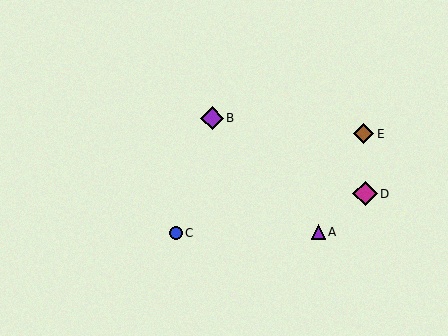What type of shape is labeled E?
Shape E is a brown diamond.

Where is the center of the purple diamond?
The center of the purple diamond is at (212, 118).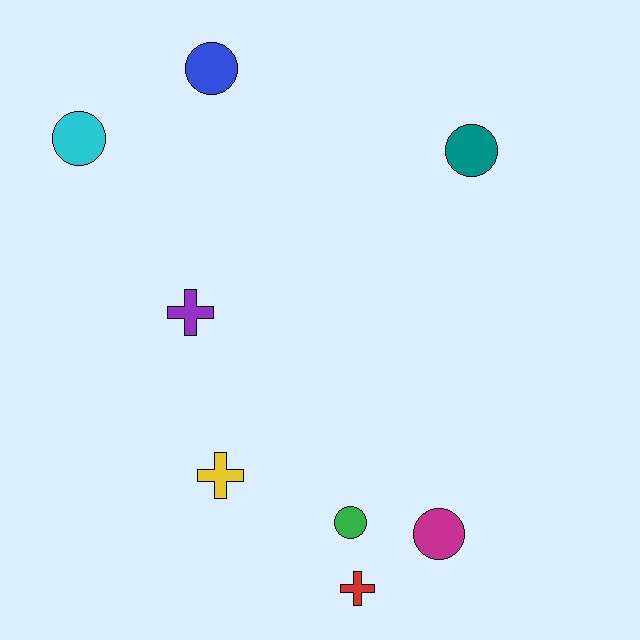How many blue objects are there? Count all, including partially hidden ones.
There is 1 blue object.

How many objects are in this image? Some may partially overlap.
There are 8 objects.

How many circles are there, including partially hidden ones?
There are 5 circles.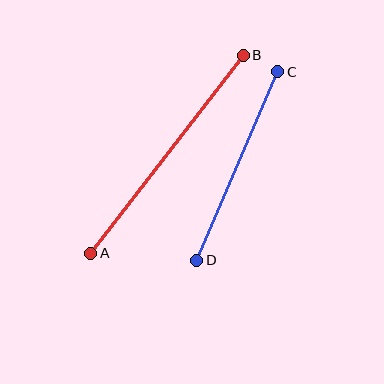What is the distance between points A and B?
The distance is approximately 250 pixels.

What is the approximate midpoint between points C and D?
The midpoint is at approximately (237, 166) pixels.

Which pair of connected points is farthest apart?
Points A and B are farthest apart.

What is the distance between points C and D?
The distance is approximately 205 pixels.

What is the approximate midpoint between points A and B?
The midpoint is at approximately (167, 154) pixels.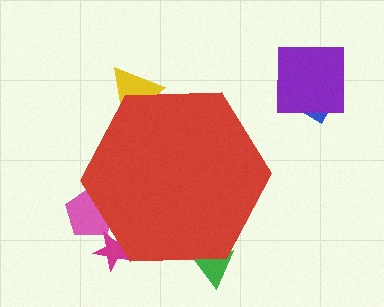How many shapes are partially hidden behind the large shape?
4 shapes are partially hidden.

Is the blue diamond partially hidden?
No, the blue diamond is fully visible.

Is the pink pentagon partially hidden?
Yes, the pink pentagon is partially hidden behind the red hexagon.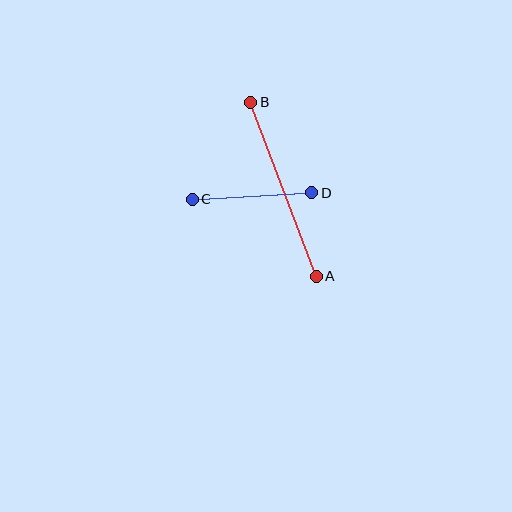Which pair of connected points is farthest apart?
Points A and B are farthest apart.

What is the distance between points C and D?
The distance is approximately 120 pixels.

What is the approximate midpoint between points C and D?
The midpoint is at approximately (252, 196) pixels.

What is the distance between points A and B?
The distance is approximately 186 pixels.